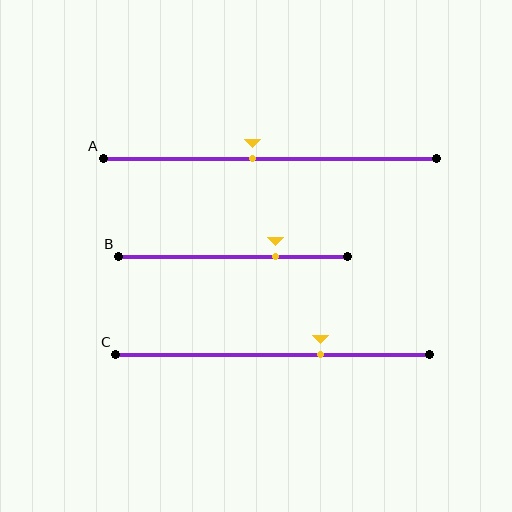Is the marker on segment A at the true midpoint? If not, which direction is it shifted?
No, the marker on segment A is shifted to the left by about 5% of the segment length.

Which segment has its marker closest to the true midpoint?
Segment A has its marker closest to the true midpoint.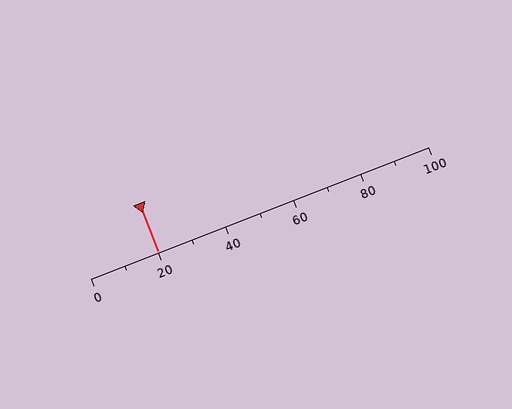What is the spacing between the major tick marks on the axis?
The major ticks are spaced 20 apart.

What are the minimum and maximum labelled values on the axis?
The axis runs from 0 to 100.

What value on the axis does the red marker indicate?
The marker indicates approximately 20.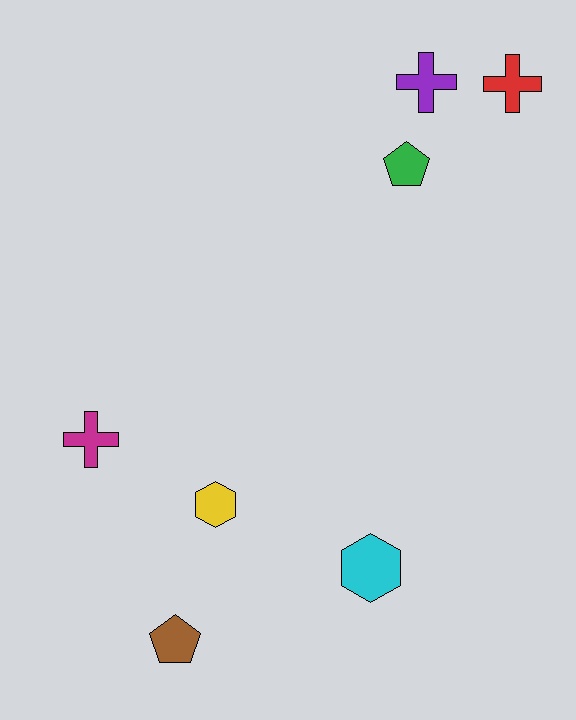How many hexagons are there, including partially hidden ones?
There are 2 hexagons.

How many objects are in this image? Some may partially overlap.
There are 7 objects.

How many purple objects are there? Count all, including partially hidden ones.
There is 1 purple object.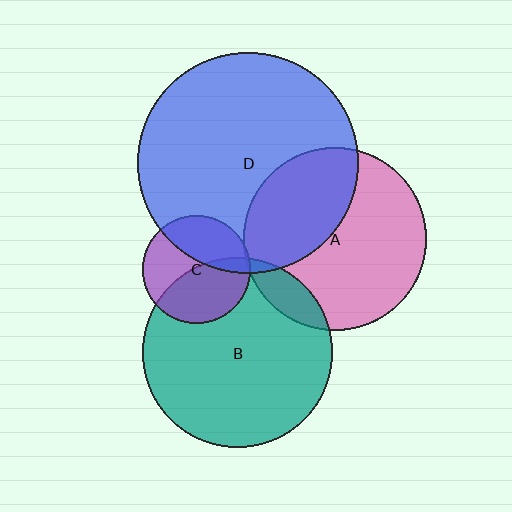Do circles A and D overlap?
Yes.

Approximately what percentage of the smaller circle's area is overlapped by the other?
Approximately 40%.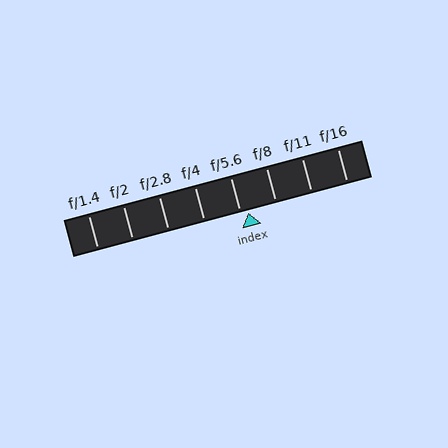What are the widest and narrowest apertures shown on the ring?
The widest aperture shown is f/1.4 and the narrowest is f/16.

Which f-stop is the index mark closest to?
The index mark is closest to f/5.6.